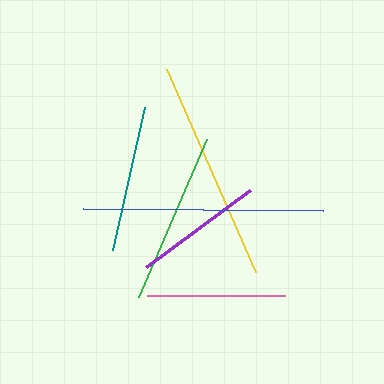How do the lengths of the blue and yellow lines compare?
The blue and yellow lines are approximately the same length.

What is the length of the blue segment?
The blue segment is approximately 240 pixels long.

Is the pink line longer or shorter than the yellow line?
The yellow line is longer than the pink line.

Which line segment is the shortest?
The purple line is the shortest at approximately 130 pixels.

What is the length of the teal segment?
The teal segment is approximately 147 pixels long.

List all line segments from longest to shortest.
From longest to shortest: blue, yellow, green, teal, pink, purple.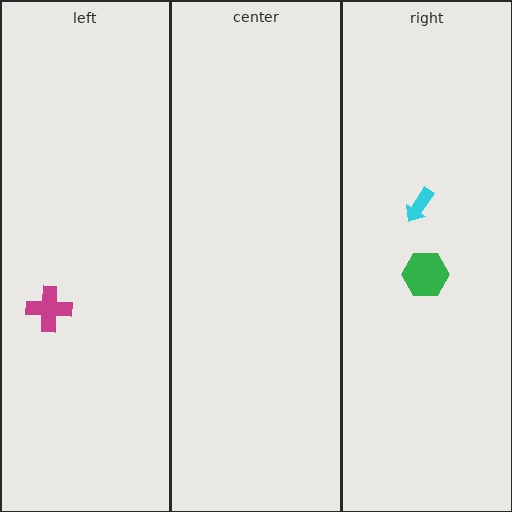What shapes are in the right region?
The cyan arrow, the green hexagon.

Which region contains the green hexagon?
The right region.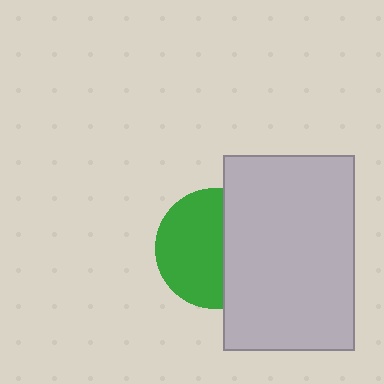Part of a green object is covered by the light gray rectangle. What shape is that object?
It is a circle.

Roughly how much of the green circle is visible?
About half of it is visible (roughly 58%).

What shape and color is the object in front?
The object in front is a light gray rectangle.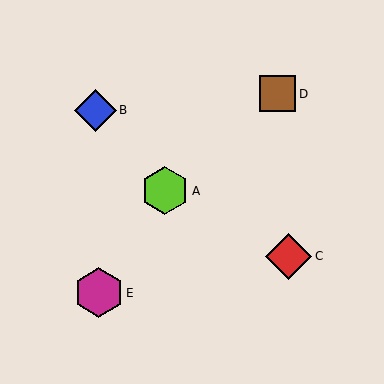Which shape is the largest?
The magenta hexagon (labeled E) is the largest.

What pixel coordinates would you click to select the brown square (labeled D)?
Click at (278, 94) to select the brown square D.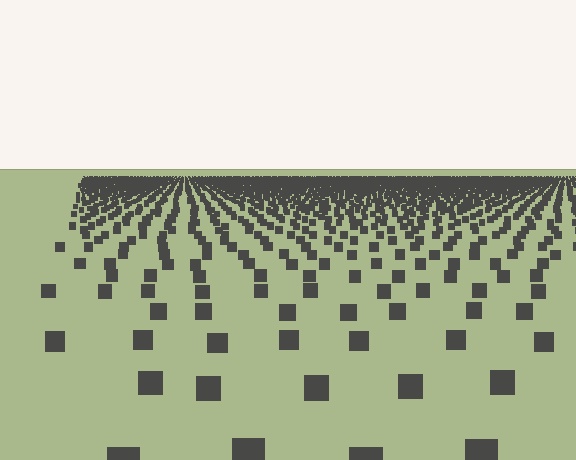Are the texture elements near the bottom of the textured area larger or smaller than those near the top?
Larger. Near the bottom, elements are closer to the viewer and appear at a bigger on-screen size.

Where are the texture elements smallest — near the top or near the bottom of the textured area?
Near the top.